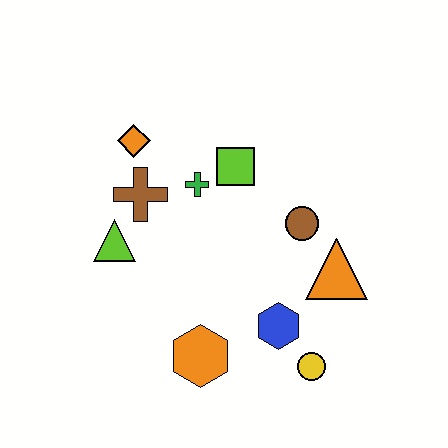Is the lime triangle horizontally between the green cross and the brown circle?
No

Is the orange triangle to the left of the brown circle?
No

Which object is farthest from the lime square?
The yellow circle is farthest from the lime square.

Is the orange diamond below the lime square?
No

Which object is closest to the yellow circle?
The blue hexagon is closest to the yellow circle.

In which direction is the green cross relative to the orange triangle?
The green cross is to the left of the orange triangle.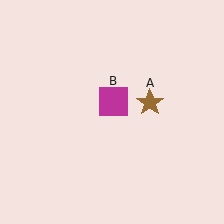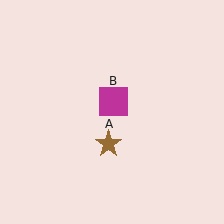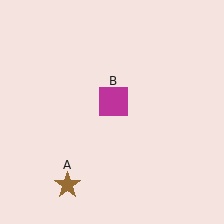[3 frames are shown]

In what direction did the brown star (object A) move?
The brown star (object A) moved down and to the left.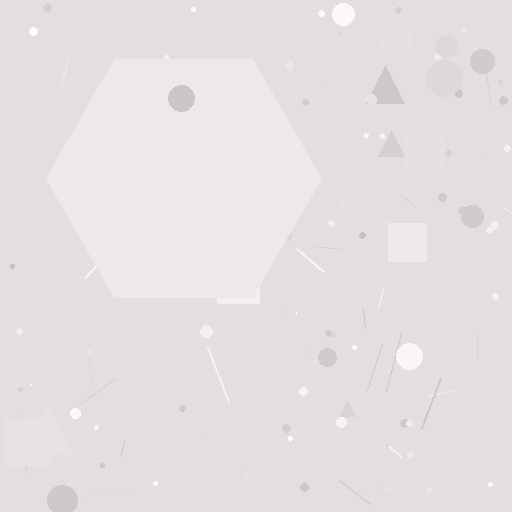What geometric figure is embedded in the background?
A hexagon is embedded in the background.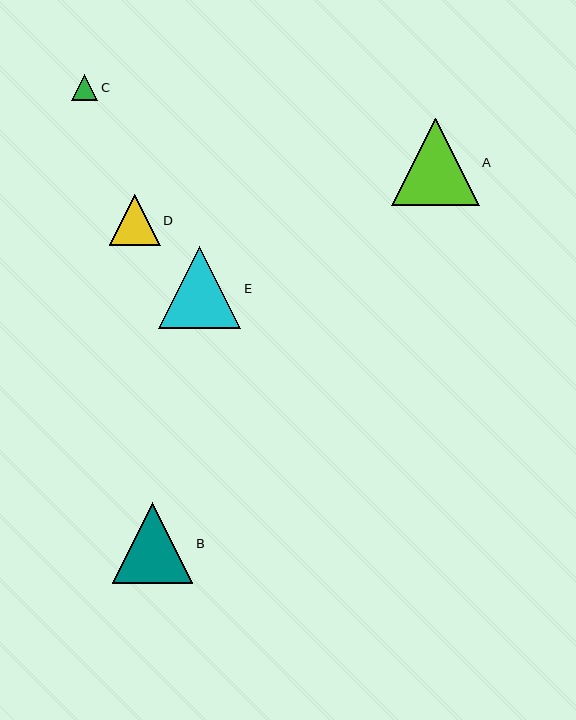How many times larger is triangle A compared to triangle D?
Triangle A is approximately 1.7 times the size of triangle D.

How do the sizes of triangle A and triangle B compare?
Triangle A and triangle B are approximately the same size.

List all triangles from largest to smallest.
From largest to smallest: A, E, B, D, C.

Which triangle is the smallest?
Triangle C is the smallest with a size of approximately 27 pixels.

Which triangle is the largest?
Triangle A is the largest with a size of approximately 87 pixels.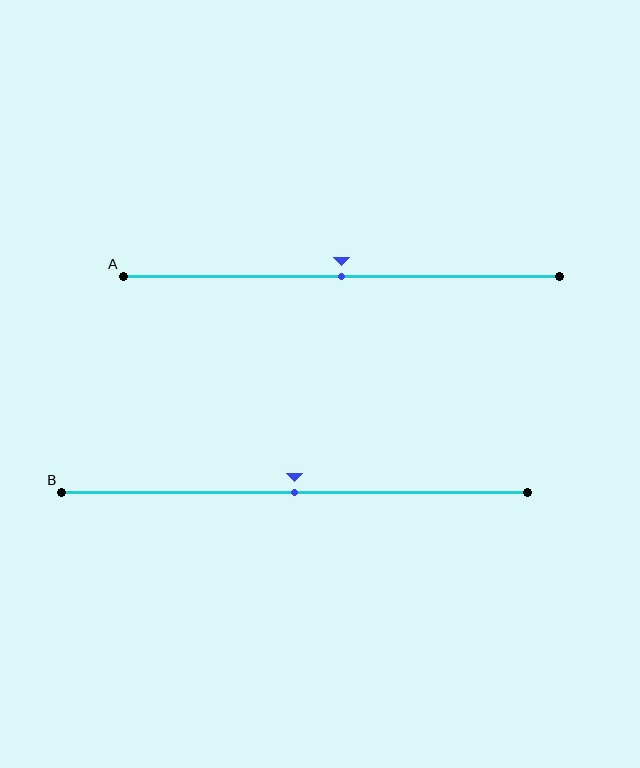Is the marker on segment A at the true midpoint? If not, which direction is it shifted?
Yes, the marker on segment A is at the true midpoint.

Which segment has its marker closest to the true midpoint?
Segment A has its marker closest to the true midpoint.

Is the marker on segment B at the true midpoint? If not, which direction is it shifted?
Yes, the marker on segment B is at the true midpoint.